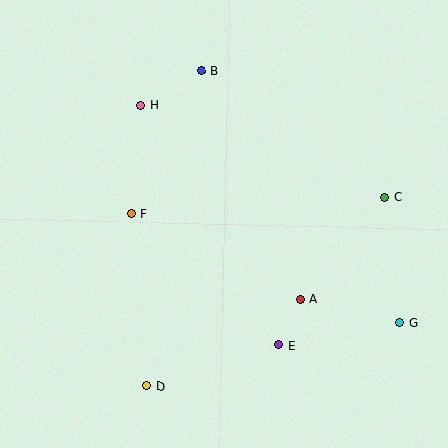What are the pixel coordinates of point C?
Point C is at (385, 197).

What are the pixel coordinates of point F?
Point F is at (131, 213).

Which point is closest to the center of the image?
Point F at (131, 213) is closest to the center.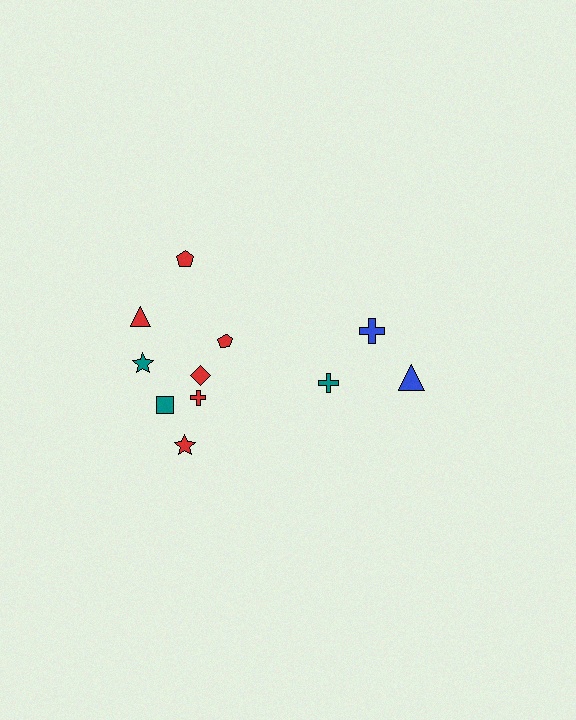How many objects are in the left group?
There are 8 objects.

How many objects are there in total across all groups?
There are 11 objects.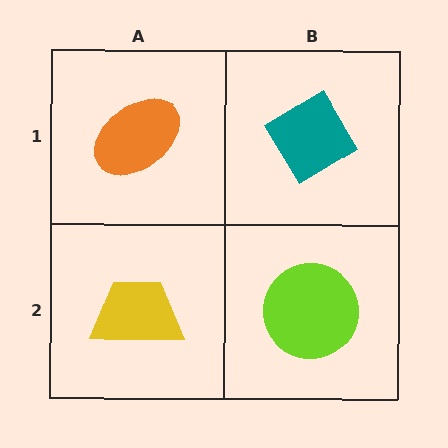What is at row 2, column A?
A yellow trapezoid.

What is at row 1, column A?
An orange ellipse.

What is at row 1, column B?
A teal diamond.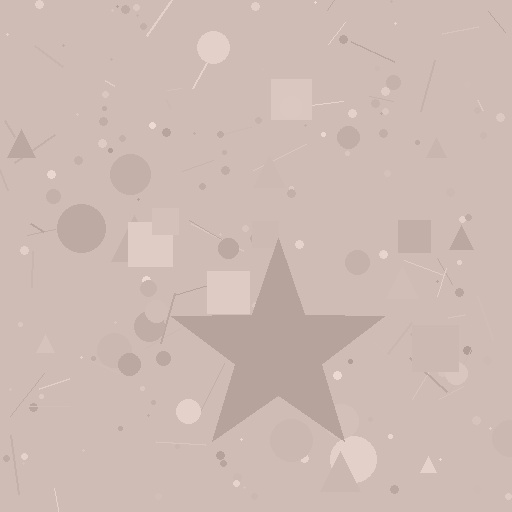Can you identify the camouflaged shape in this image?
The camouflaged shape is a star.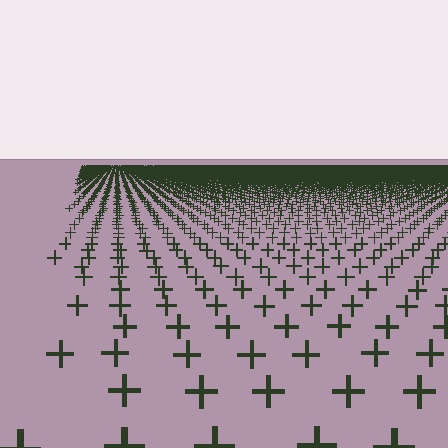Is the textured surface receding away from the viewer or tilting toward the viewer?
The surface is receding away from the viewer. Texture elements get smaller and denser toward the top.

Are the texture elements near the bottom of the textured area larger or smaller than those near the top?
Larger. Near the bottom, elements are closer to the viewer and appear at a bigger on-screen size.